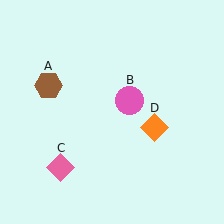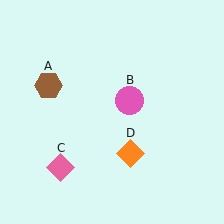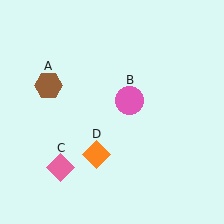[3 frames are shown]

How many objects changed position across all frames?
1 object changed position: orange diamond (object D).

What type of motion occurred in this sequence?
The orange diamond (object D) rotated clockwise around the center of the scene.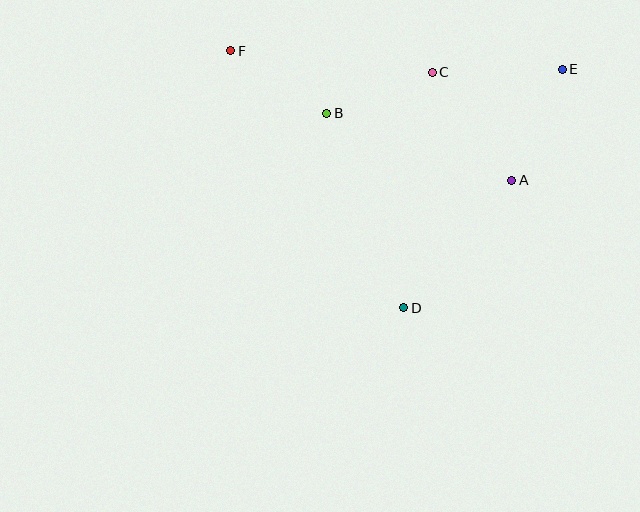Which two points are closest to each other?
Points B and C are closest to each other.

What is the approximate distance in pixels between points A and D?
The distance between A and D is approximately 167 pixels.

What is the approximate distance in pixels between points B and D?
The distance between B and D is approximately 209 pixels.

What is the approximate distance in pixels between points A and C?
The distance between A and C is approximately 134 pixels.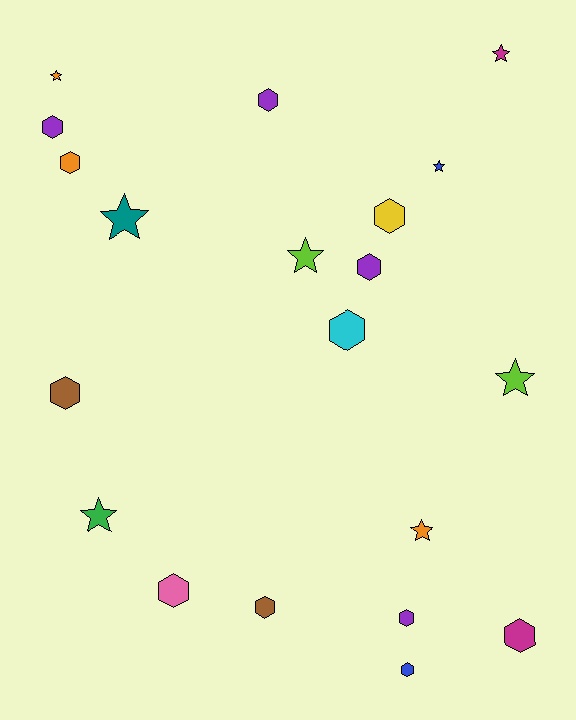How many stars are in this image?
There are 8 stars.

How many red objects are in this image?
There are no red objects.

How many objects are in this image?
There are 20 objects.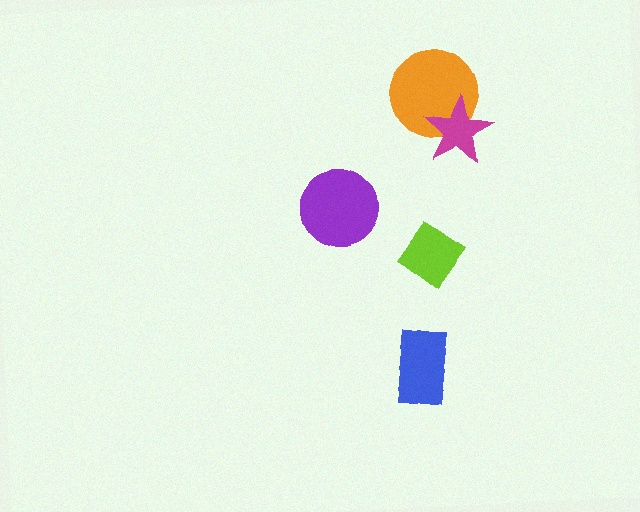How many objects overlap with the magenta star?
1 object overlaps with the magenta star.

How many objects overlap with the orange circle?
1 object overlaps with the orange circle.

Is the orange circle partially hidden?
Yes, it is partially covered by another shape.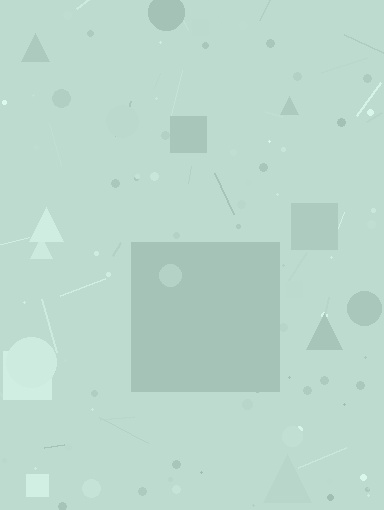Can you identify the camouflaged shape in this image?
The camouflaged shape is a square.